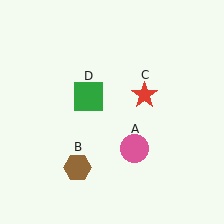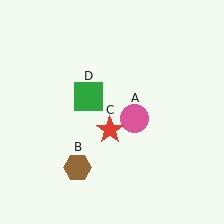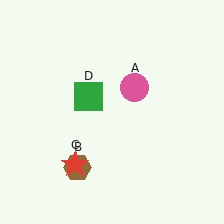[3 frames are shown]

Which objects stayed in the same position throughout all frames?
Brown hexagon (object B) and green square (object D) remained stationary.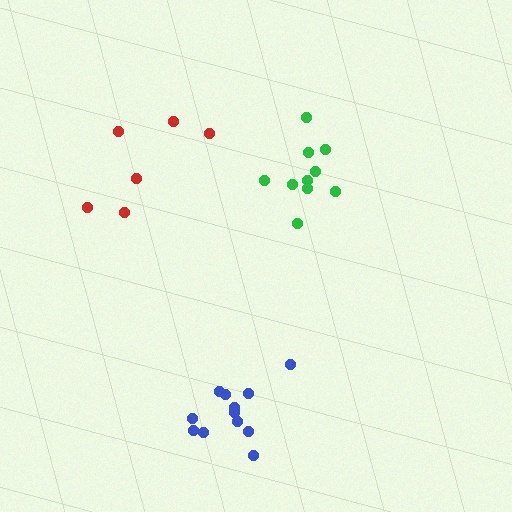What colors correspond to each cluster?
The clusters are colored: green, red, blue.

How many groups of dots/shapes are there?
There are 3 groups.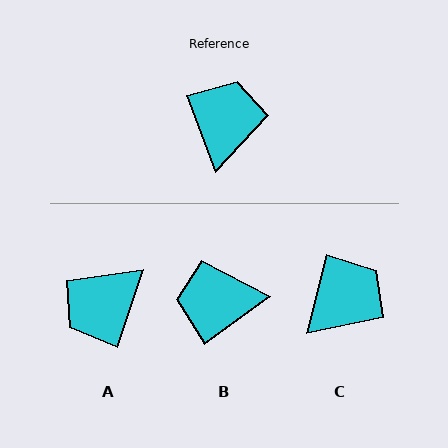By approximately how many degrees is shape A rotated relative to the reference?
Approximately 141 degrees counter-clockwise.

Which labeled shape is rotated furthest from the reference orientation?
A, about 141 degrees away.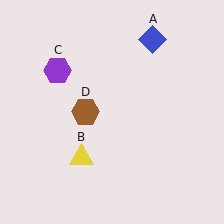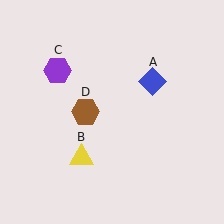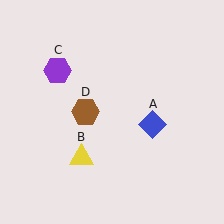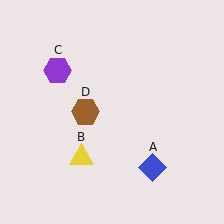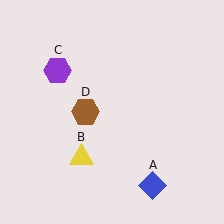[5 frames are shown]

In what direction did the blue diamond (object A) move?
The blue diamond (object A) moved down.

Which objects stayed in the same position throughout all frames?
Yellow triangle (object B) and purple hexagon (object C) and brown hexagon (object D) remained stationary.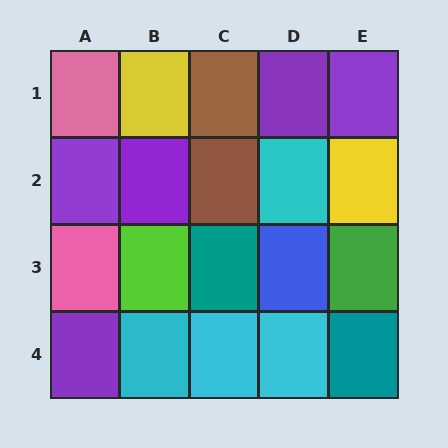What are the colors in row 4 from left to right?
Purple, cyan, cyan, cyan, teal.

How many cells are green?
1 cell is green.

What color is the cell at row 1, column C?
Brown.